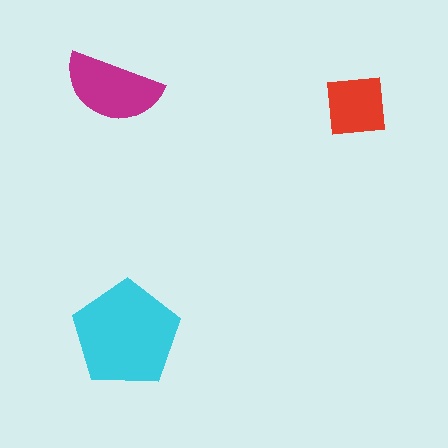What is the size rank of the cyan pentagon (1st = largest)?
1st.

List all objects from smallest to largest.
The red square, the magenta semicircle, the cyan pentagon.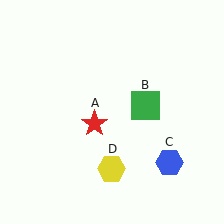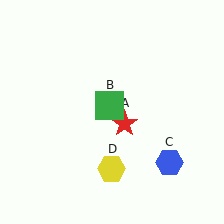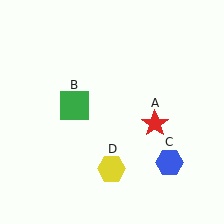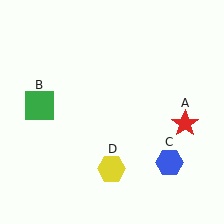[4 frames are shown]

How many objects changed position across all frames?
2 objects changed position: red star (object A), green square (object B).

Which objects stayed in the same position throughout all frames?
Blue hexagon (object C) and yellow hexagon (object D) remained stationary.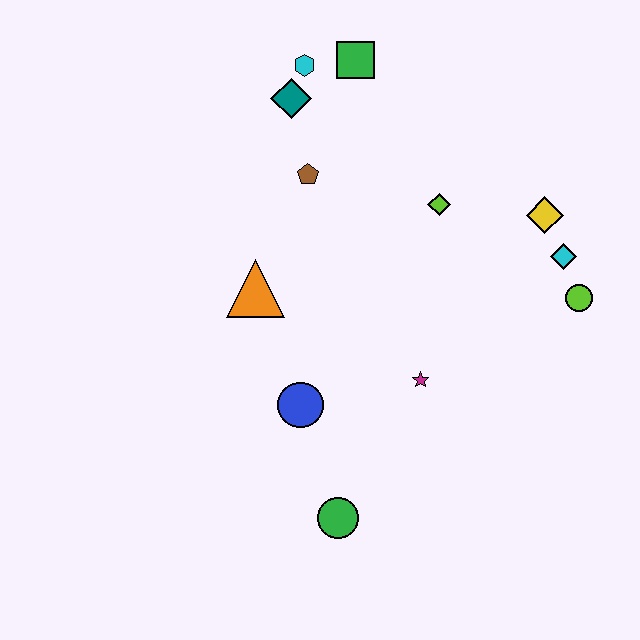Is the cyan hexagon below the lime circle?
No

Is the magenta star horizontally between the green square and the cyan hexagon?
No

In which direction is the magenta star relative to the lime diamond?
The magenta star is below the lime diamond.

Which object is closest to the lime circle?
The cyan diamond is closest to the lime circle.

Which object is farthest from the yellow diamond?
The green circle is farthest from the yellow diamond.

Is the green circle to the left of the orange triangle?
No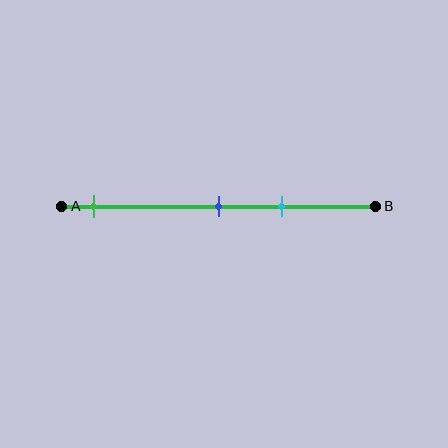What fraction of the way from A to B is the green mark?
The green mark is approximately 10% (0.1) of the way from A to B.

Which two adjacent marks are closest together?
The blue and cyan marks are the closest adjacent pair.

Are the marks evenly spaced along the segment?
No, the marks are not evenly spaced.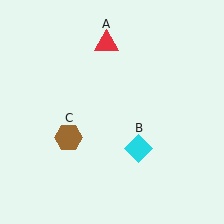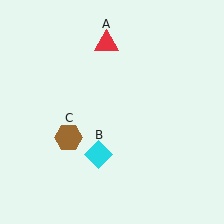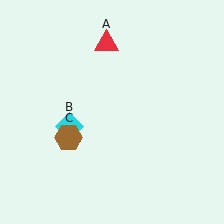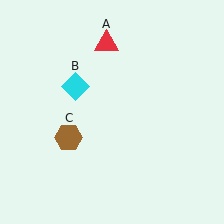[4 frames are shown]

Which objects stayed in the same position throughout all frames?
Red triangle (object A) and brown hexagon (object C) remained stationary.